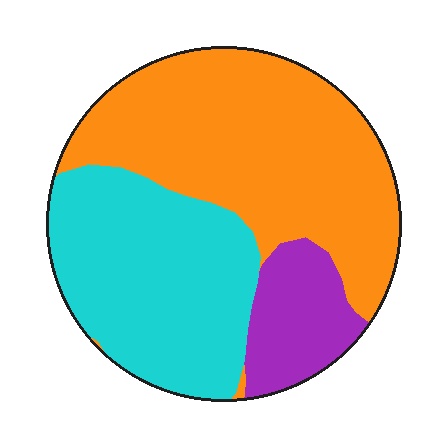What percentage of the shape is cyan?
Cyan takes up about three eighths (3/8) of the shape.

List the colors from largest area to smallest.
From largest to smallest: orange, cyan, purple.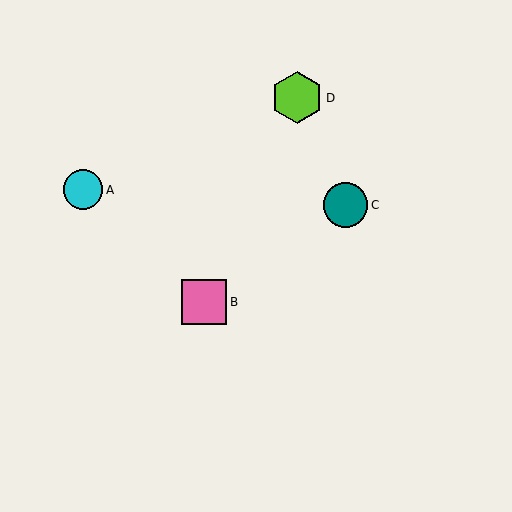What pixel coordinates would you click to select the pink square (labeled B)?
Click at (204, 302) to select the pink square B.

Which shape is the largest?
The lime hexagon (labeled D) is the largest.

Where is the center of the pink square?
The center of the pink square is at (204, 302).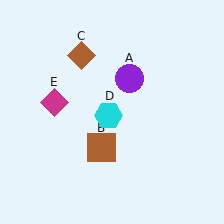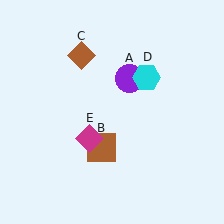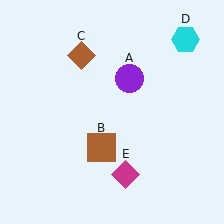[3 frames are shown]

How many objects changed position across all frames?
2 objects changed position: cyan hexagon (object D), magenta diamond (object E).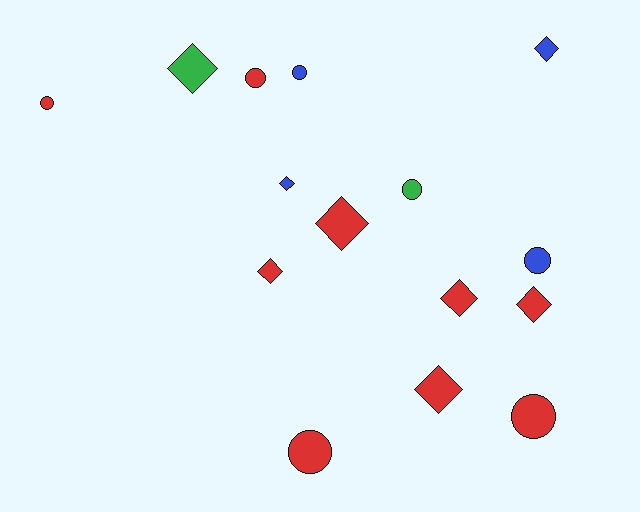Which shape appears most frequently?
Diamond, with 8 objects.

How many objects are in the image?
There are 15 objects.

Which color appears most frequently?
Red, with 9 objects.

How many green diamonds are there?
There is 1 green diamond.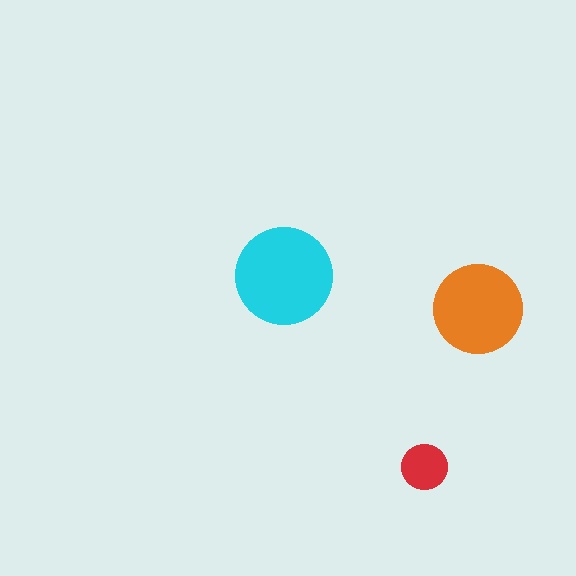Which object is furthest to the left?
The cyan circle is leftmost.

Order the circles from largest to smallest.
the cyan one, the orange one, the red one.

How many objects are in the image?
There are 3 objects in the image.